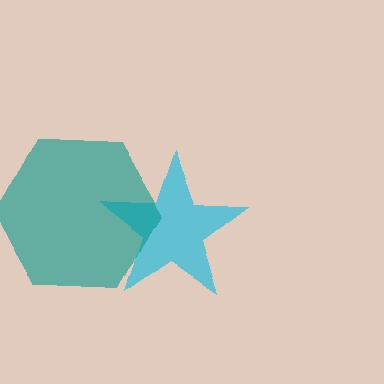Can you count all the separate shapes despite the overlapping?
Yes, there are 2 separate shapes.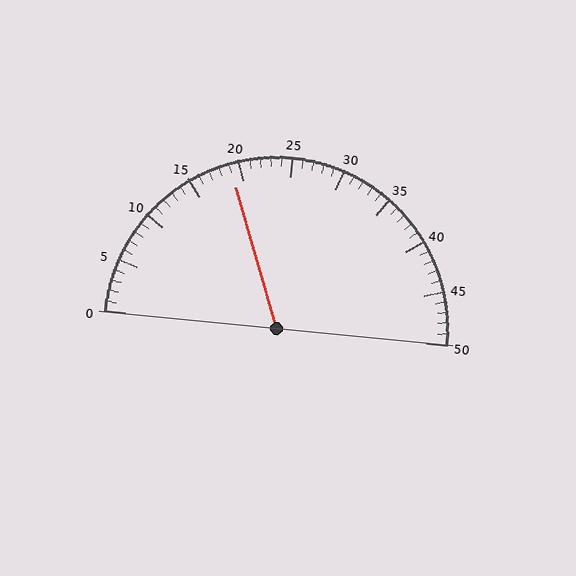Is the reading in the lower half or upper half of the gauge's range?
The reading is in the lower half of the range (0 to 50).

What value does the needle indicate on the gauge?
The needle indicates approximately 19.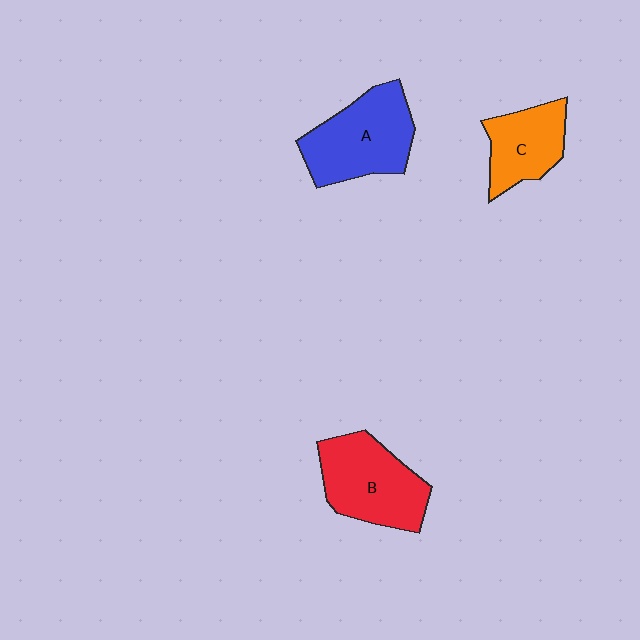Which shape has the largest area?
Shape A (blue).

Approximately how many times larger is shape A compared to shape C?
Approximately 1.4 times.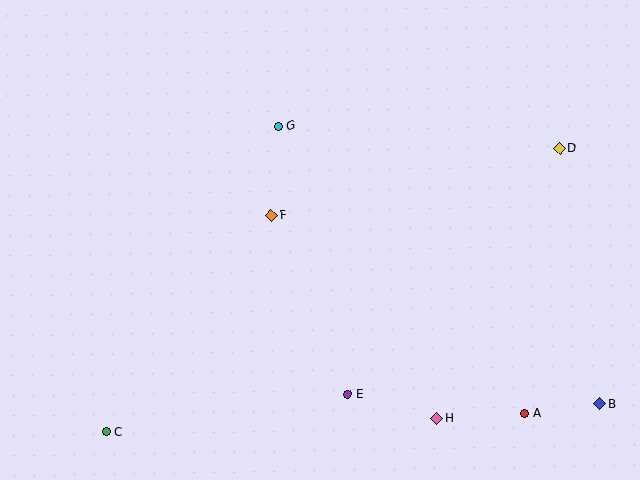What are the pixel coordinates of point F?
Point F is at (271, 215).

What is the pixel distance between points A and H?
The distance between A and H is 88 pixels.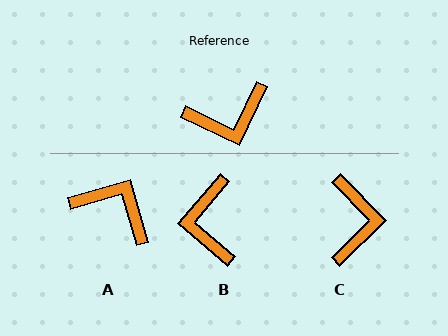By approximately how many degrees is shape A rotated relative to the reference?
Approximately 132 degrees counter-clockwise.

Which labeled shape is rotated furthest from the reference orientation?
A, about 132 degrees away.